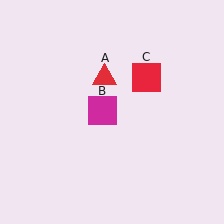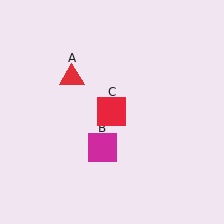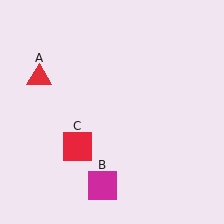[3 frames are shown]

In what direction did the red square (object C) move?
The red square (object C) moved down and to the left.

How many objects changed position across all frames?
3 objects changed position: red triangle (object A), magenta square (object B), red square (object C).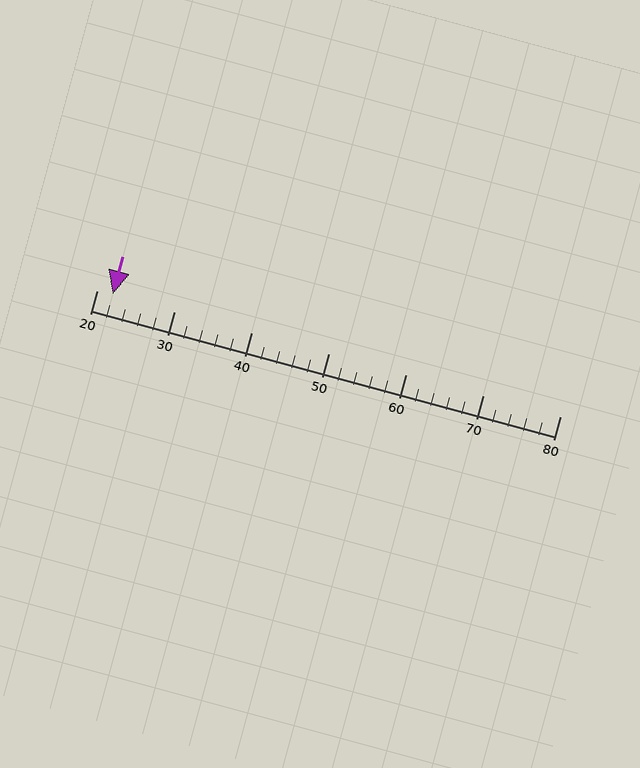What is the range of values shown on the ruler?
The ruler shows values from 20 to 80.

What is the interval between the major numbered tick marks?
The major tick marks are spaced 10 units apart.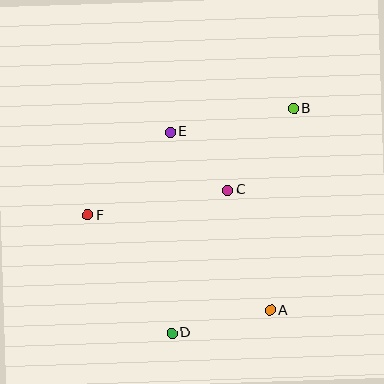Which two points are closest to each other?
Points C and E are closest to each other.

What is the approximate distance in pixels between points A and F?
The distance between A and F is approximately 206 pixels.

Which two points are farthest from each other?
Points B and D are farthest from each other.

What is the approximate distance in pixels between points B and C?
The distance between B and C is approximately 105 pixels.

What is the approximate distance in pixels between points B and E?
The distance between B and E is approximately 125 pixels.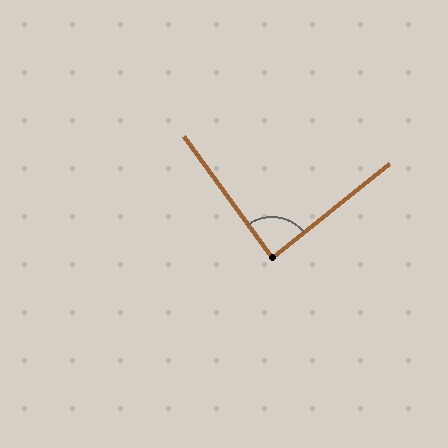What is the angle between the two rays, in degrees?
Approximately 87 degrees.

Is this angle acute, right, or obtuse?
It is approximately a right angle.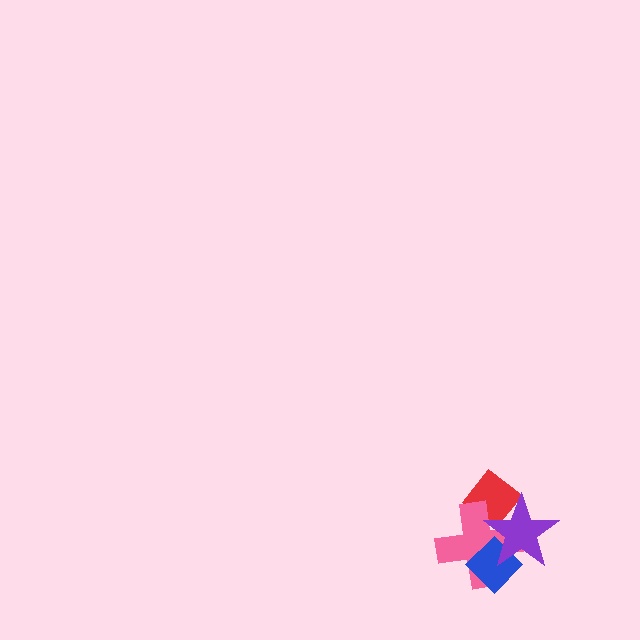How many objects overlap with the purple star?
3 objects overlap with the purple star.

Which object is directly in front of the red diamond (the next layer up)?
The pink cross is directly in front of the red diamond.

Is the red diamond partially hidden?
Yes, it is partially covered by another shape.